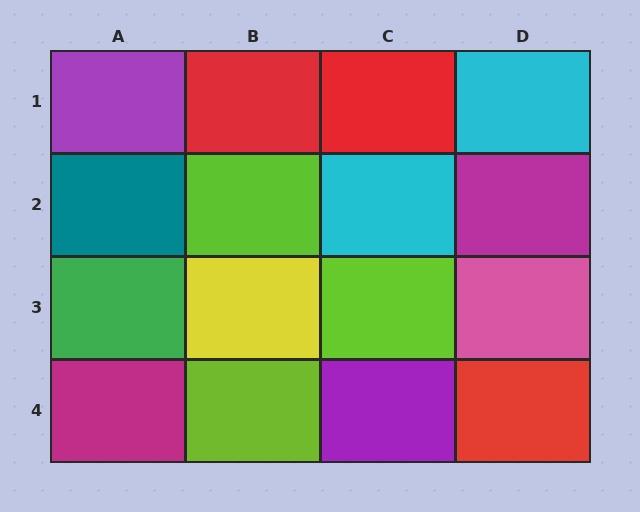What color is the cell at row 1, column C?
Red.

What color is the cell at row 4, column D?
Red.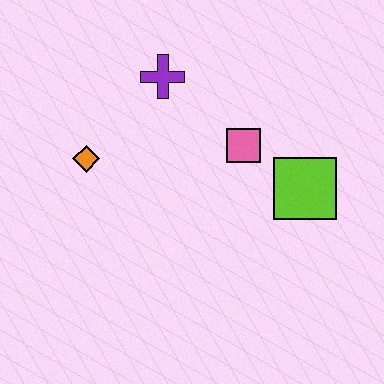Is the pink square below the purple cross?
Yes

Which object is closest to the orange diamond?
The purple cross is closest to the orange diamond.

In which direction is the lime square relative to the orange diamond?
The lime square is to the right of the orange diamond.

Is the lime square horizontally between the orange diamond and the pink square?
No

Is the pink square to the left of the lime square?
Yes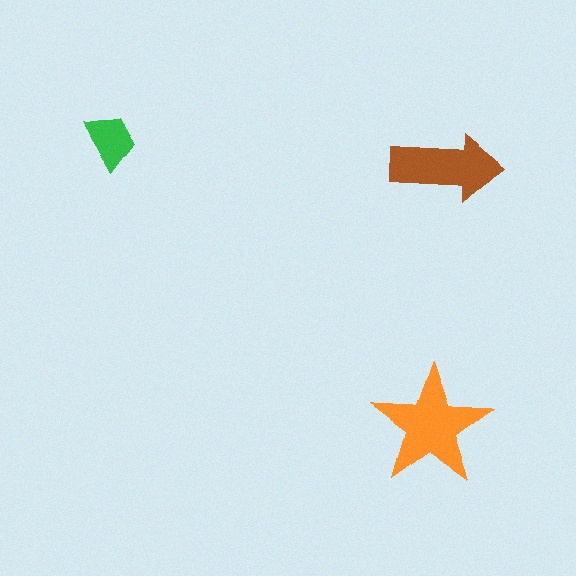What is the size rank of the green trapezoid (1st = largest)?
3rd.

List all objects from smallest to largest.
The green trapezoid, the brown arrow, the orange star.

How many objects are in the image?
There are 3 objects in the image.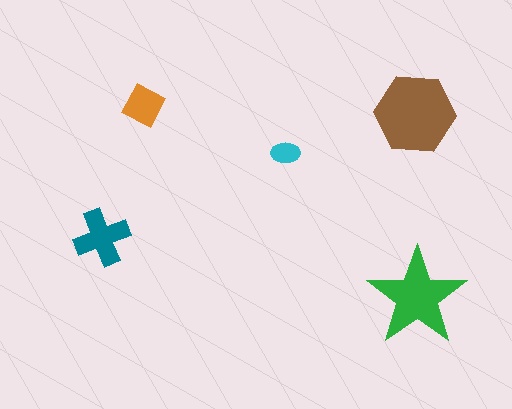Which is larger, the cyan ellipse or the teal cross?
The teal cross.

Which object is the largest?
The brown hexagon.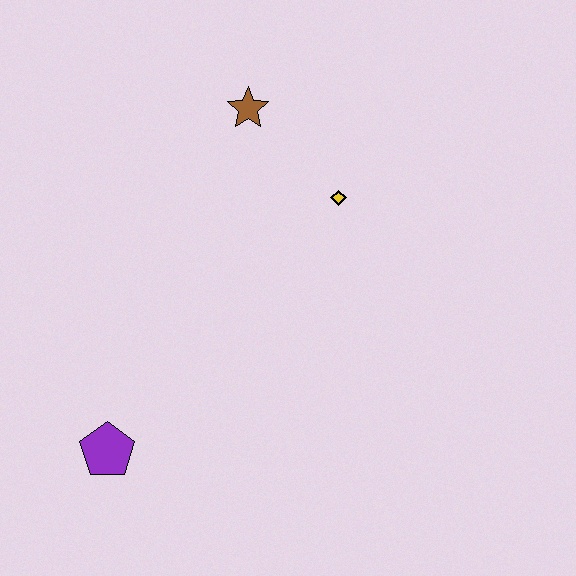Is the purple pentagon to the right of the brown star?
No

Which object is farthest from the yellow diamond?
The purple pentagon is farthest from the yellow diamond.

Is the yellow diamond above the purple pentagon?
Yes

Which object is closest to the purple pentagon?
The yellow diamond is closest to the purple pentagon.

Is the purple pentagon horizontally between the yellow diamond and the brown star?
No